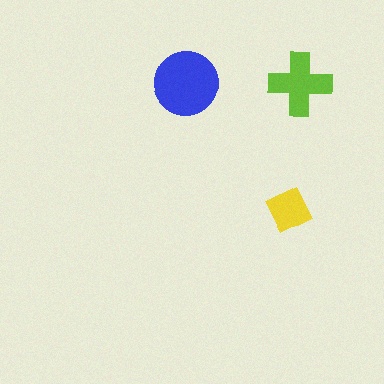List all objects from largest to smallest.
The blue circle, the lime cross, the yellow diamond.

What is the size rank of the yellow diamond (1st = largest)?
3rd.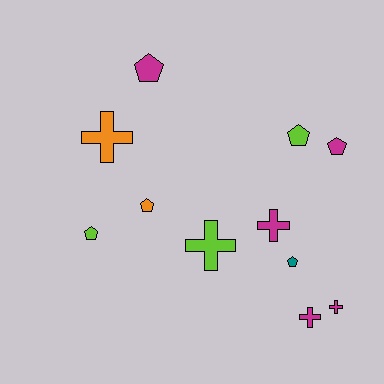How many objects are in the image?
There are 11 objects.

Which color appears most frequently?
Magenta, with 5 objects.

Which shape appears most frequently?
Pentagon, with 6 objects.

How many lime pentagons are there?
There are 2 lime pentagons.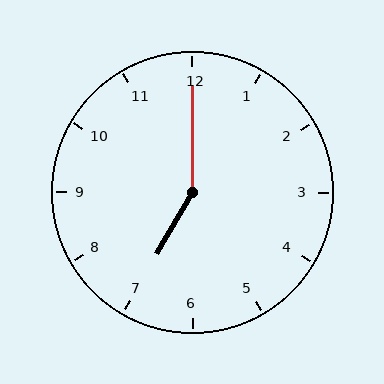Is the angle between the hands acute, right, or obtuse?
It is obtuse.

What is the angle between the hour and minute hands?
Approximately 150 degrees.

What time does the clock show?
7:00.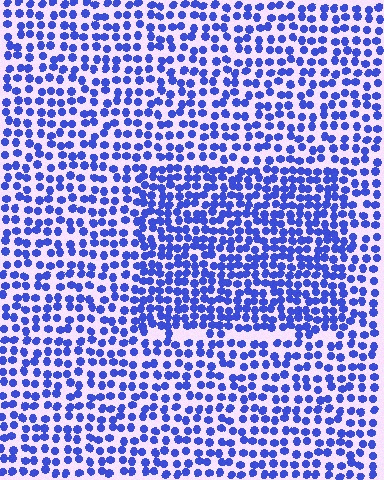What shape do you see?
I see a rectangle.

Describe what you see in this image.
The image contains small blue elements arranged at two different densities. A rectangle-shaped region is visible where the elements are more densely packed than the surrounding area.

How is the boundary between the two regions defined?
The boundary is defined by a change in element density (approximately 1.6x ratio). All elements are the same color, size, and shape.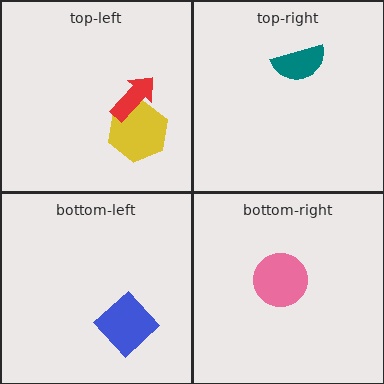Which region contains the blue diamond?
The bottom-left region.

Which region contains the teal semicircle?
The top-right region.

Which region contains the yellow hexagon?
The top-left region.